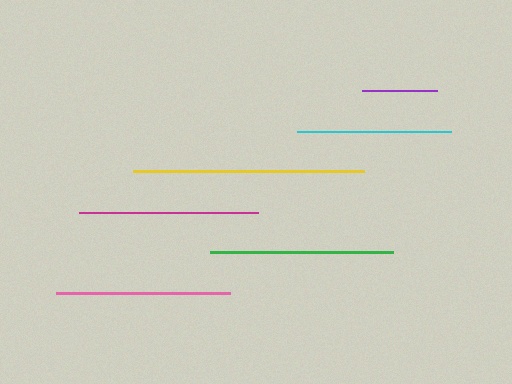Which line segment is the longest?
The yellow line is the longest at approximately 232 pixels.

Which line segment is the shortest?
The purple line is the shortest at approximately 75 pixels.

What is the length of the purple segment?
The purple segment is approximately 75 pixels long.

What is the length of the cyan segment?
The cyan segment is approximately 154 pixels long.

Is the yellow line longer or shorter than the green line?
The yellow line is longer than the green line.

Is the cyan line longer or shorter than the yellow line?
The yellow line is longer than the cyan line.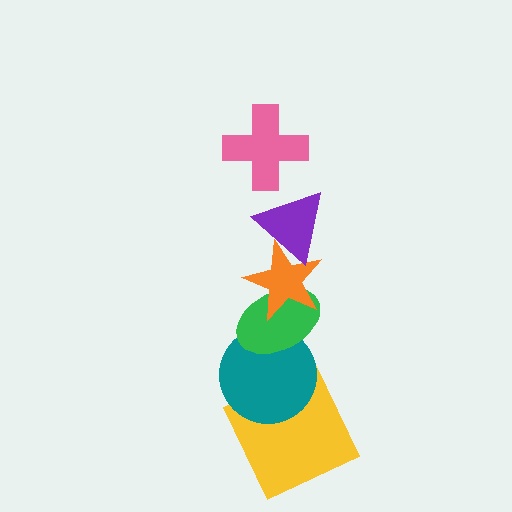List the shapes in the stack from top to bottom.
From top to bottom: the pink cross, the purple triangle, the orange star, the green ellipse, the teal circle, the yellow square.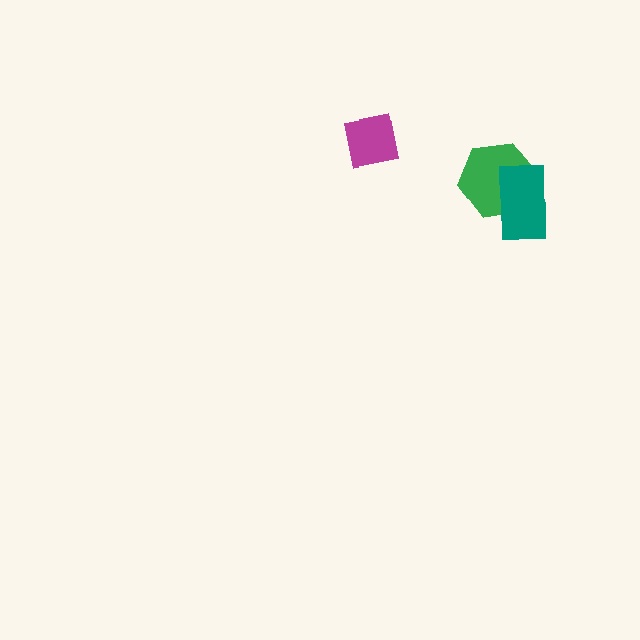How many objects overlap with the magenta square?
0 objects overlap with the magenta square.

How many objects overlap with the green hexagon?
1 object overlaps with the green hexagon.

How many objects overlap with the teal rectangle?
1 object overlaps with the teal rectangle.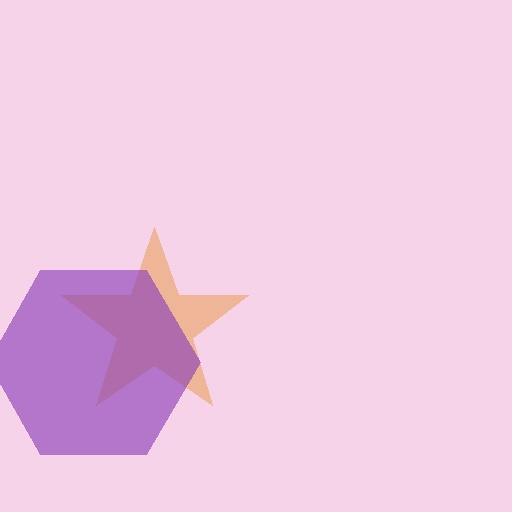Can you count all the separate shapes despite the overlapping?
Yes, there are 2 separate shapes.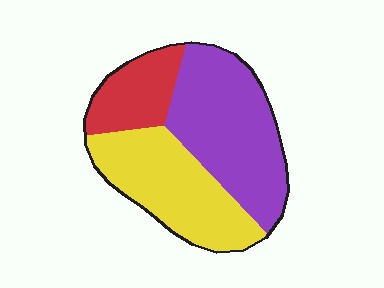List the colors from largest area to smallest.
From largest to smallest: purple, yellow, red.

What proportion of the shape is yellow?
Yellow takes up about three eighths (3/8) of the shape.